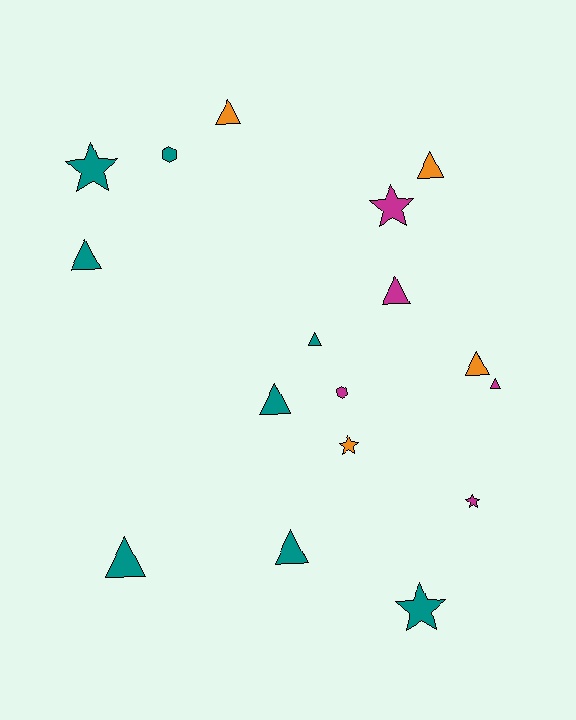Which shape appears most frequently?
Triangle, with 10 objects.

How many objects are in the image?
There are 17 objects.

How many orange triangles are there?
There are 3 orange triangles.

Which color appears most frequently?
Teal, with 8 objects.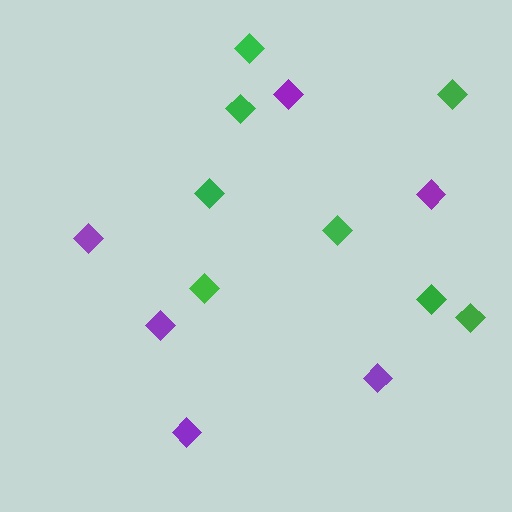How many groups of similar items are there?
There are 2 groups: one group of purple diamonds (6) and one group of green diamonds (8).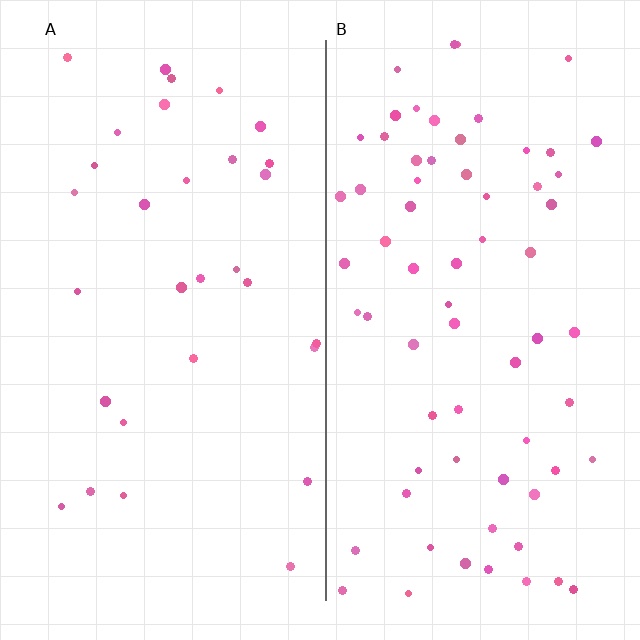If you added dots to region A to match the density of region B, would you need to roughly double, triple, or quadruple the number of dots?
Approximately double.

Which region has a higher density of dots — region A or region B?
B (the right).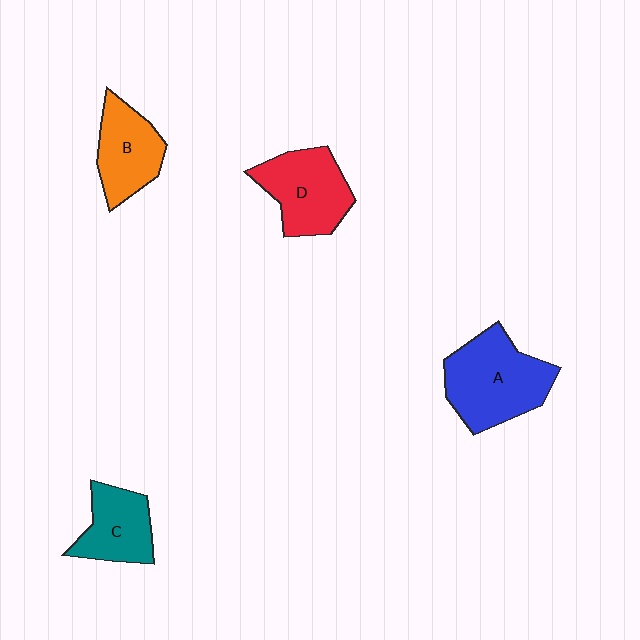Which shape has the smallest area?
Shape C (teal).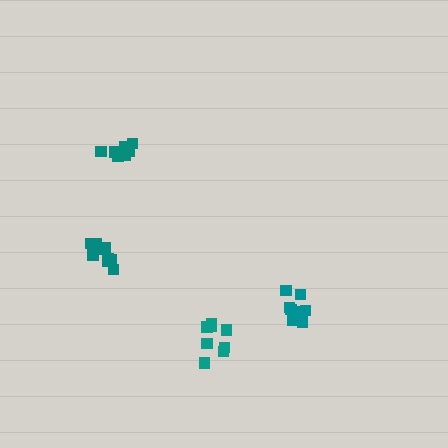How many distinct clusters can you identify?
There are 4 distinct clusters.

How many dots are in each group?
Group 1: 9 dots, Group 2: 8 dots, Group 3: 8 dots, Group 4: 7 dots (32 total).